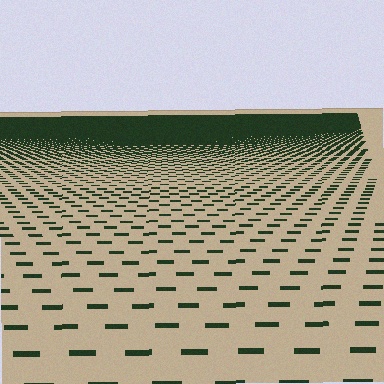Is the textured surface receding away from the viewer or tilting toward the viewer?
The surface is receding away from the viewer. Texture elements get smaller and denser toward the top.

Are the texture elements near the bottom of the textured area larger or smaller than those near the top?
Larger. Near the bottom, elements are closer to the viewer and appear at a bigger on-screen size.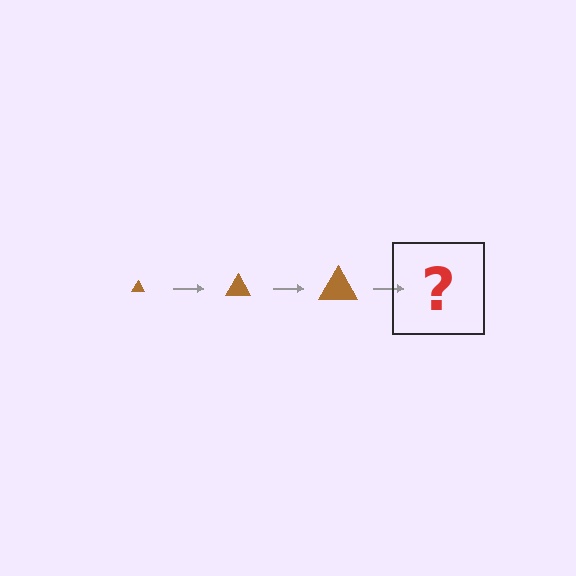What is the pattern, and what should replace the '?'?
The pattern is that the triangle gets progressively larger each step. The '?' should be a brown triangle, larger than the previous one.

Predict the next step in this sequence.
The next step is a brown triangle, larger than the previous one.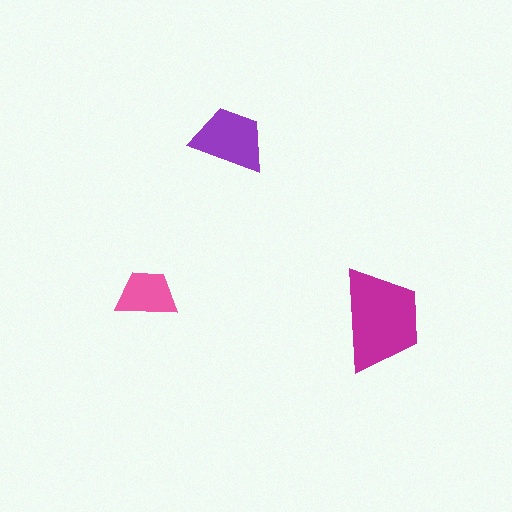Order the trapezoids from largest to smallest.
the magenta one, the purple one, the pink one.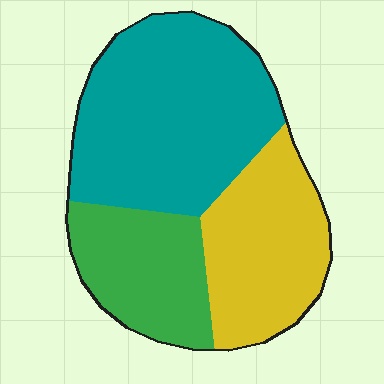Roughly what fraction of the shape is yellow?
Yellow covers about 30% of the shape.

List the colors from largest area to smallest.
From largest to smallest: teal, yellow, green.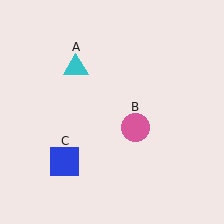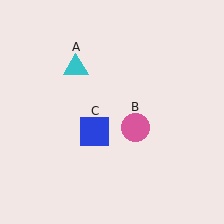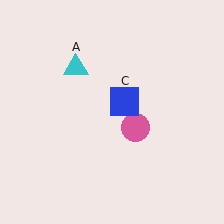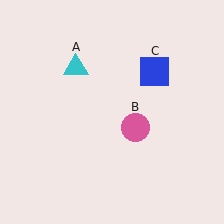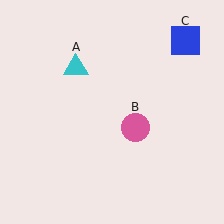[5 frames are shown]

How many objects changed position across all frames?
1 object changed position: blue square (object C).